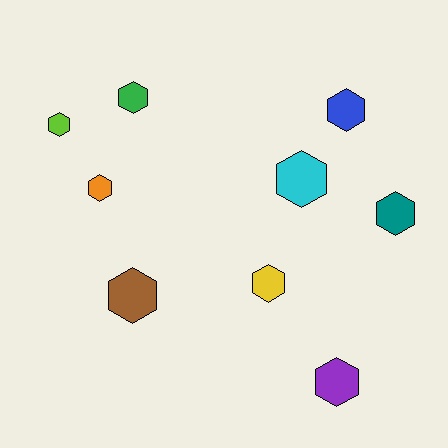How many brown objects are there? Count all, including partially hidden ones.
There is 1 brown object.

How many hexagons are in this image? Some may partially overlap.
There are 9 hexagons.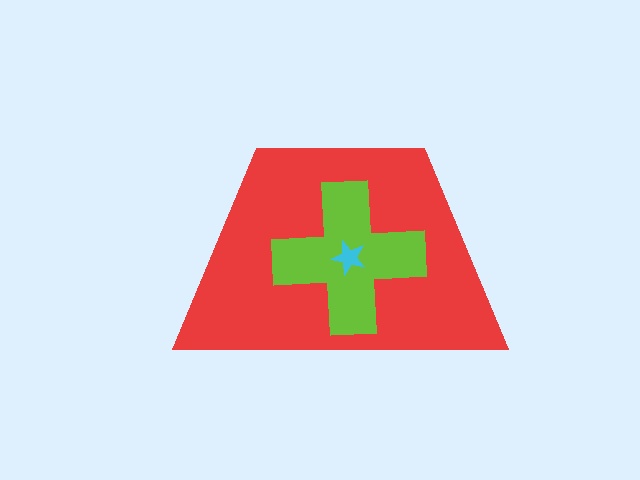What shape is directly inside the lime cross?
The cyan star.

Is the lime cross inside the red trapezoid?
Yes.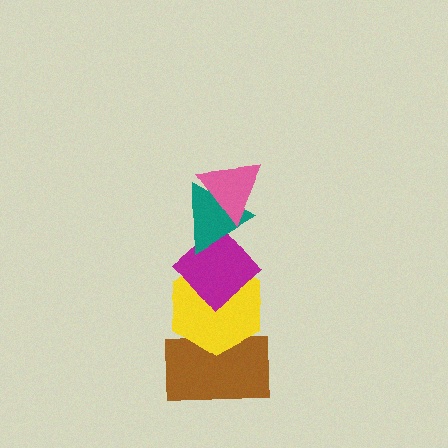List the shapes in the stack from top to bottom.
From top to bottom: the pink triangle, the teal triangle, the magenta diamond, the yellow hexagon, the brown rectangle.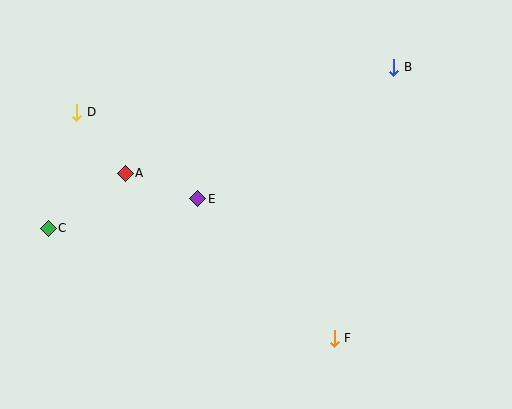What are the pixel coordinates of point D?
Point D is at (76, 112).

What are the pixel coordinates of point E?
Point E is at (198, 199).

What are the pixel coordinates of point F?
Point F is at (334, 338).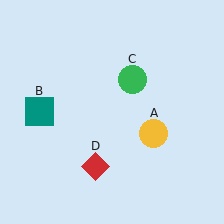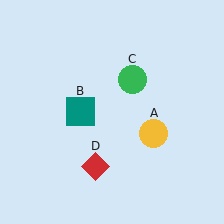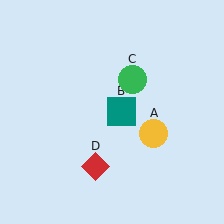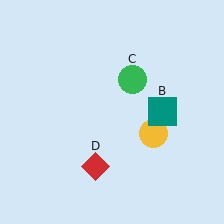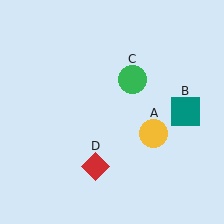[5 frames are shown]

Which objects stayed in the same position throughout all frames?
Yellow circle (object A) and green circle (object C) and red diamond (object D) remained stationary.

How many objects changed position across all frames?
1 object changed position: teal square (object B).